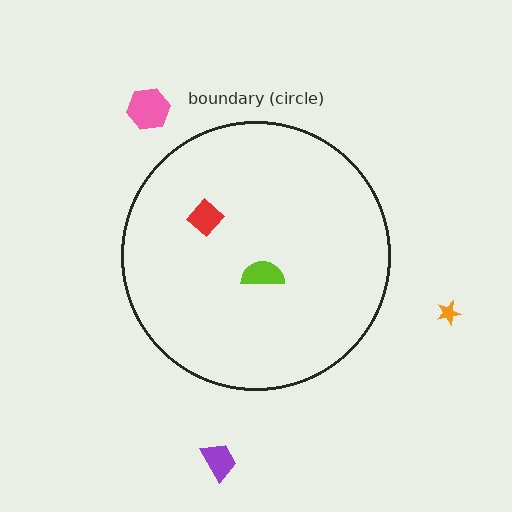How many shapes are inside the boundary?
2 inside, 3 outside.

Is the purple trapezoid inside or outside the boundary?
Outside.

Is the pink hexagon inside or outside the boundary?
Outside.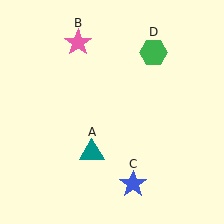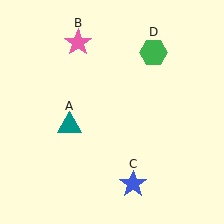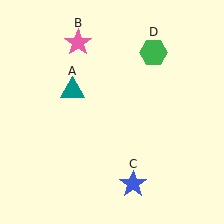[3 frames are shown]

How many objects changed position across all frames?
1 object changed position: teal triangle (object A).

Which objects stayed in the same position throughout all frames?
Pink star (object B) and blue star (object C) and green hexagon (object D) remained stationary.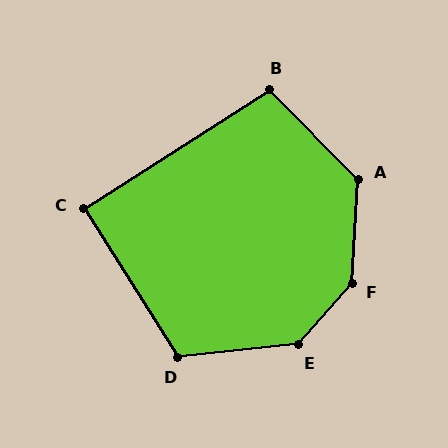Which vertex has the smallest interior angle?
C, at approximately 90 degrees.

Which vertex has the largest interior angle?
F, at approximately 142 degrees.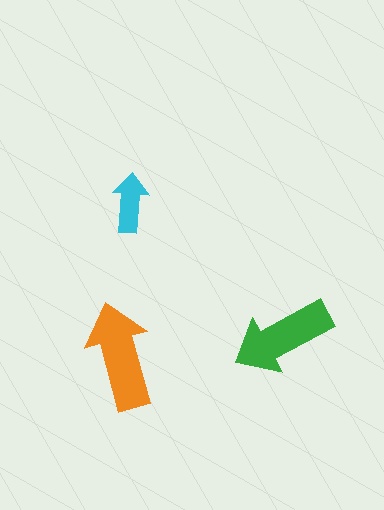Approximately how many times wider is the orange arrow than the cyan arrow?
About 2 times wider.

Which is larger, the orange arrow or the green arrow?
The orange one.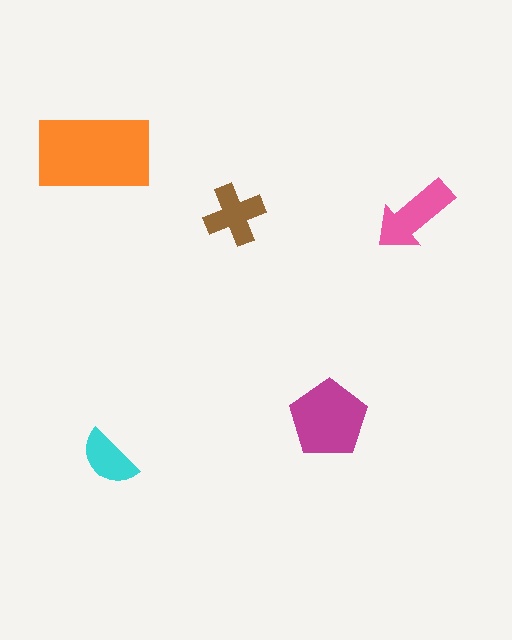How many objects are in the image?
There are 5 objects in the image.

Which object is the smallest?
The cyan semicircle.